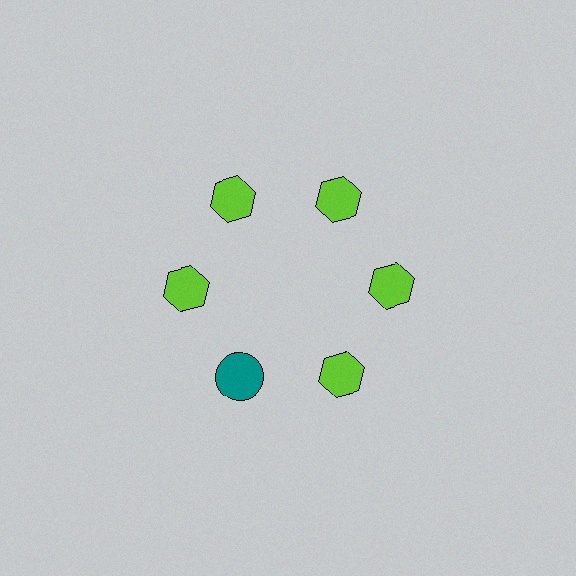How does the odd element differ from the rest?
It differs in both color (teal instead of lime) and shape (circle instead of hexagon).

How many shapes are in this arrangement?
There are 6 shapes arranged in a ring pattern.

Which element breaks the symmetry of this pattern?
The teal circle at roughly the 7 o'clock position breaks the symmetry. All other shapes are lime hexagons.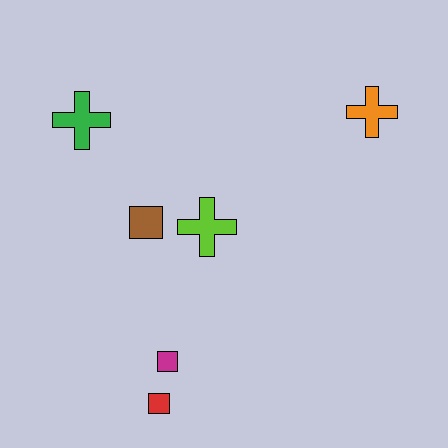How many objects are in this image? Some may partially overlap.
There are 6 objects.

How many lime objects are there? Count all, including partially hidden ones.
There is 1 lime object.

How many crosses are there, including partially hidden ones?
There are 3 crosses.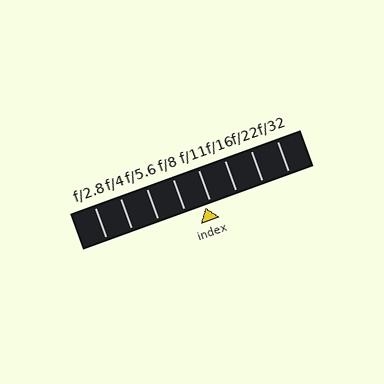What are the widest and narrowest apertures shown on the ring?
The widest aperture shown is f/2.8 and the narrowest is f/32.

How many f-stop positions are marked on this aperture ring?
There are 8 f-stop positions marked.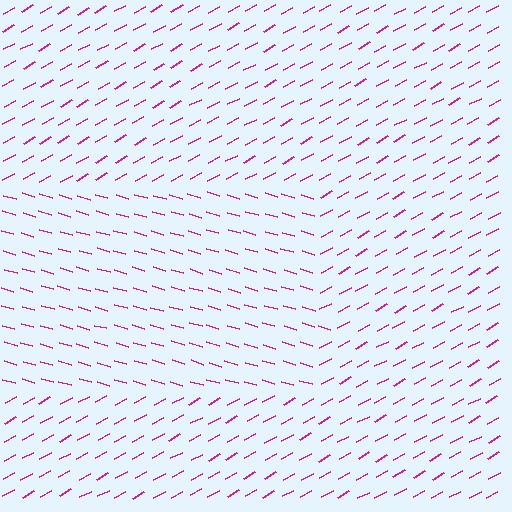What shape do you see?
I see a rectangle.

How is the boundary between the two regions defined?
The boundary is defined purely by a change in line orientation (approximately 45 degrees difference). All lines are the same color and thickness.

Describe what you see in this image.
The image is filled with small magenta line segments. A rectangle region in the image has lines oriented differently from the surrounding lines, creating a visible texture boundary.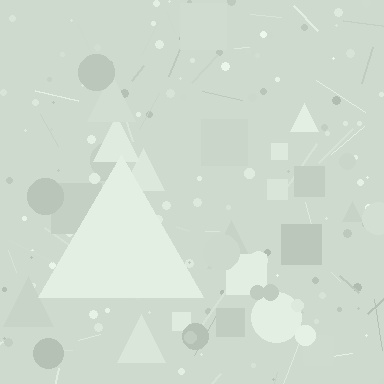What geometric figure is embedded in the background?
A triangle is embedded in the background.